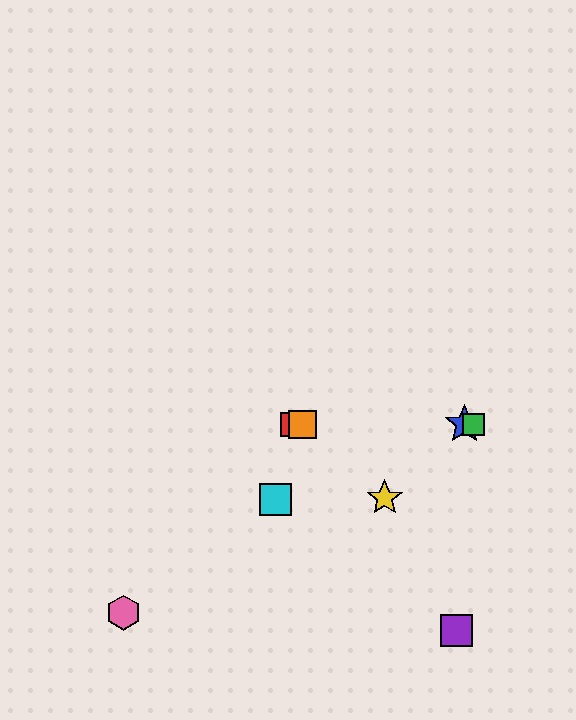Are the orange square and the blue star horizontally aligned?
Yes, both are at y≈424.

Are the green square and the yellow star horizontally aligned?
No, the green square is at y≈424 and the yellow star is at y≈498.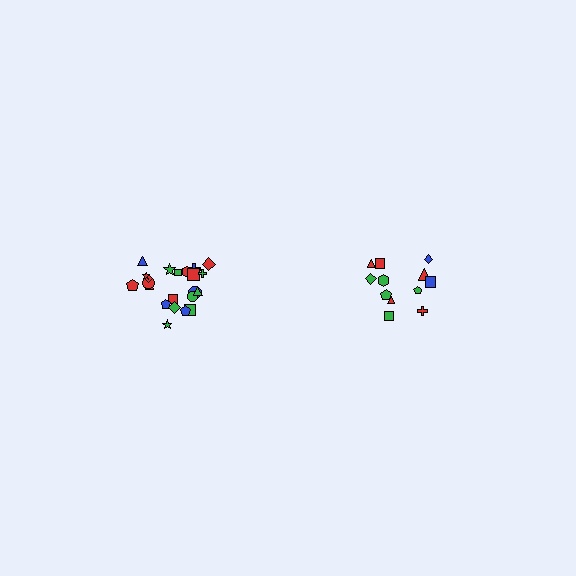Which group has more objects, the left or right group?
The left group.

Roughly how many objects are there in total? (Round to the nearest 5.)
Roughly 35 objects in total.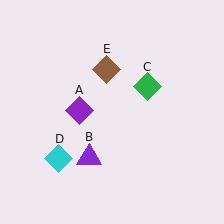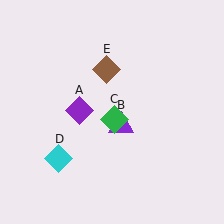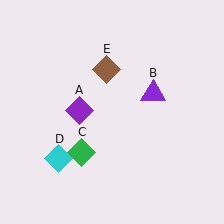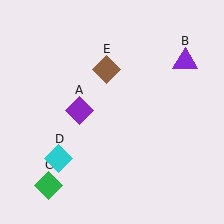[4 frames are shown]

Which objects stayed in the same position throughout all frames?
Purple diamond (object A) and cyan diamond (object D) and brown diamond (object E) remained stationary.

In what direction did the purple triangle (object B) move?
The purple triangle (object B) moved up and to the right.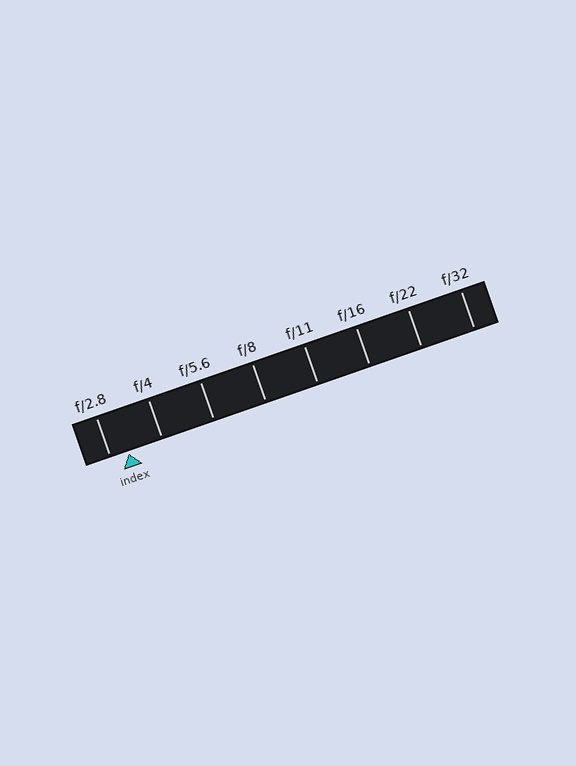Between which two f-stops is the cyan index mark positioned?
The index mark is between f/2.8 and f/4.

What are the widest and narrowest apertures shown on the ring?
The widest aperture shown is f/2.8 and the narrowest is f/32.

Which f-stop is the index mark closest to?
The index mark is closest to f/2.8.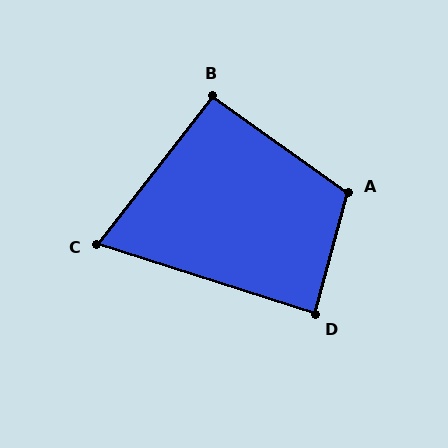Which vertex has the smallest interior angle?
C, at approximately 70 degrees.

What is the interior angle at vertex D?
Approximately 88 degrees (approximately right).